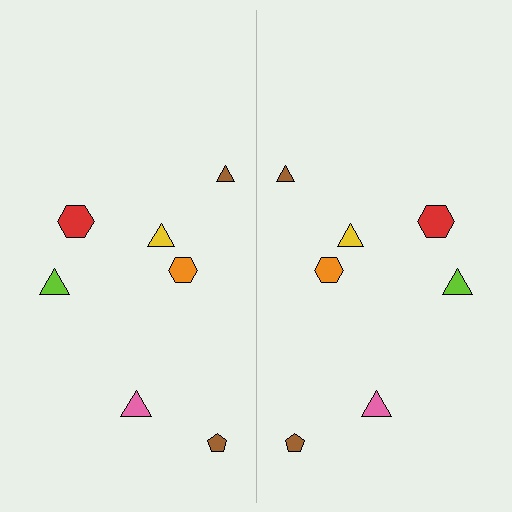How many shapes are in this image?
There are 14 shapes in this image.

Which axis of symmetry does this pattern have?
The pattern has a vertical axis of symmetry running through the center of the image.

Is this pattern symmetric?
Yes, this pattern has bilateral (reflection) symmetry.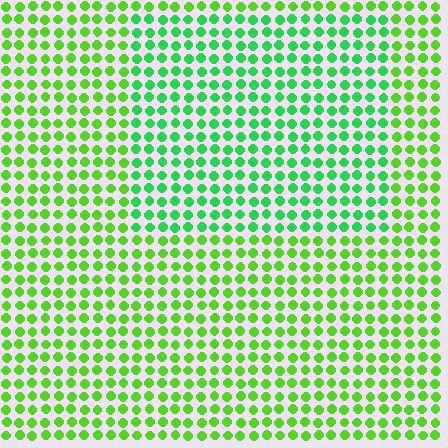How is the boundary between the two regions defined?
The boundary is defined purely by a slight shift in hue (about 31 degrees). Spacing, size, and orientation are identical on both sides.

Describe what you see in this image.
The image is filled with small lime elements in a uniform arrangement. A rectangle-shaped region is visible where the elements are tinted to a slightly different hue, forming a subtle color boundary.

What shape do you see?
I see a rectangle.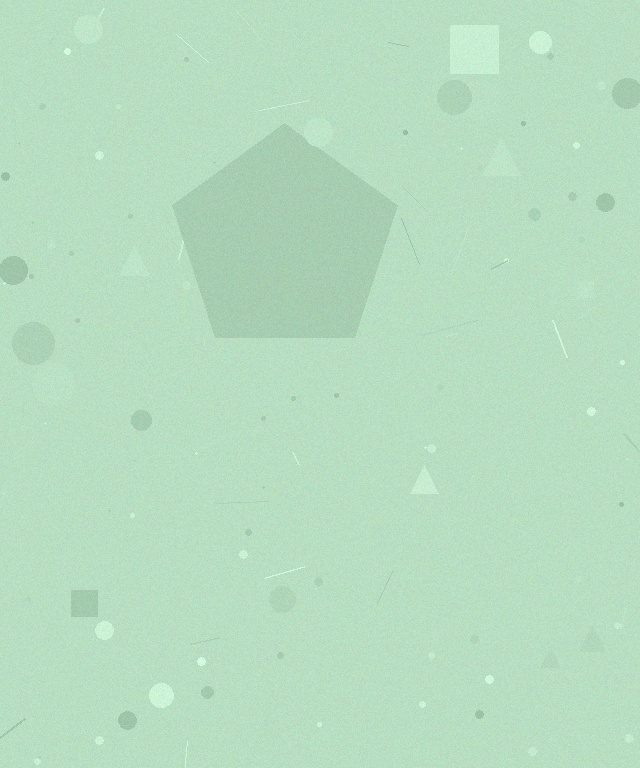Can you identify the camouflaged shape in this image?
The camouflaged shape is a pentagon.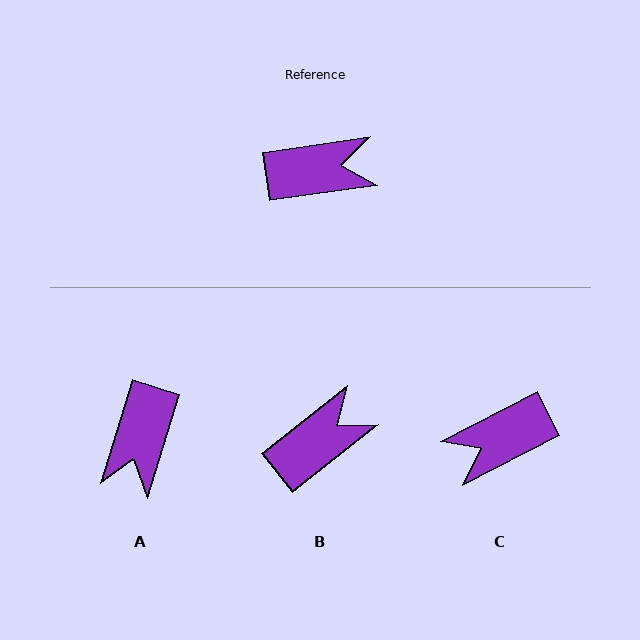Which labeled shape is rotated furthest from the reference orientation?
C, about 161 degrees away.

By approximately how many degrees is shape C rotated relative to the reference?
Approximately 161 degrees clockwise.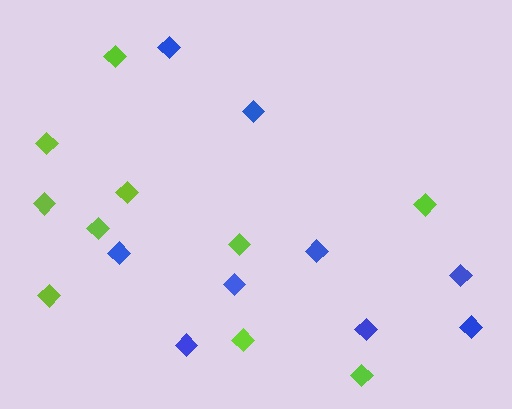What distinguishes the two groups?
There are 2 groups: one group of blue diamonds (9) and one group of lime diamonds (10).